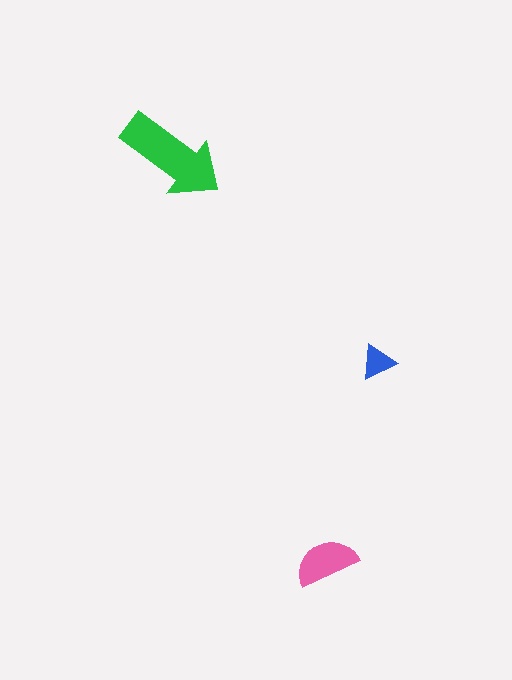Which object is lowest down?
The pink semicircle is bottommost.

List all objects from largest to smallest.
The green arrow, the pink semicircle, the blue triangle.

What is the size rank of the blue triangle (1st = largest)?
3rd.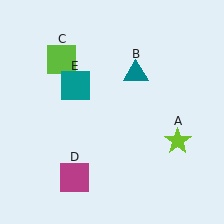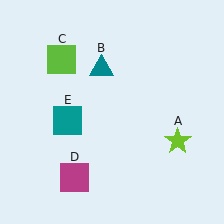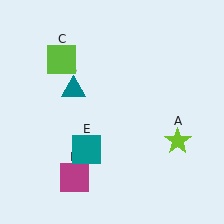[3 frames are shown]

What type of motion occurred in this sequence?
The teal triangle (object B), teal square (object E) rotated counterclockwise around the center of the scene.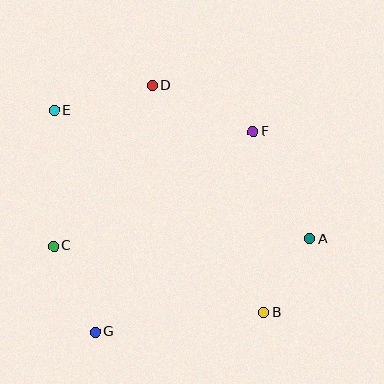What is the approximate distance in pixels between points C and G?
The distance between C and G is approximately 95 pixels.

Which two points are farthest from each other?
Points B and E are farthest from each other.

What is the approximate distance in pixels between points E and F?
The distance between E and F is approximately 201 pixels.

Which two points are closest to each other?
Points A and B are closest to each other.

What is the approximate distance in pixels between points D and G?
The distance between D and G is approximately 253 pixels.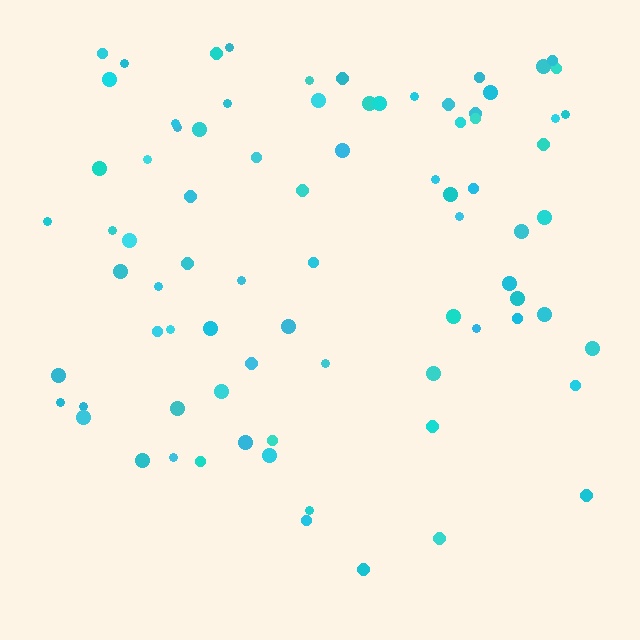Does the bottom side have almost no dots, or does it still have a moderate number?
Still a moderate number, just noticeably fewer than the top.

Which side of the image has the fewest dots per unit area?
The bottom.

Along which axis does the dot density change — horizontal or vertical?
Vertical.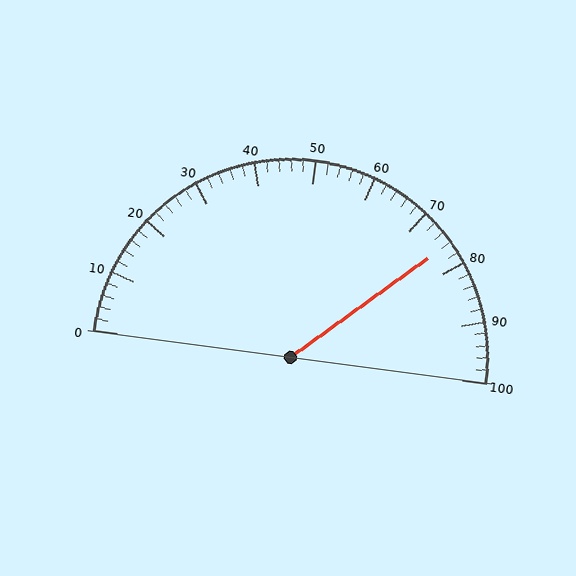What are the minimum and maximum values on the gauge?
The gauge ranges from 0 to 100.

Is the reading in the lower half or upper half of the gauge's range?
The reading is in the upper half of the range (0 to 100).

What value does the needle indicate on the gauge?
The needle indicates approximately 76.